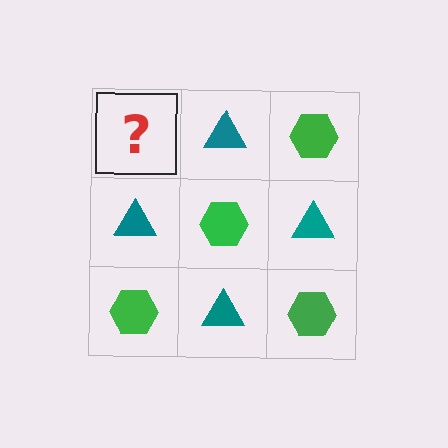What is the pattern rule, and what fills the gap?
The rule is that it alternates green hexagon and teal triangle in a checkerboard pattern. The gap should be filled with a green hexagon.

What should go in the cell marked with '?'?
The missing cell should contain a green hexagon.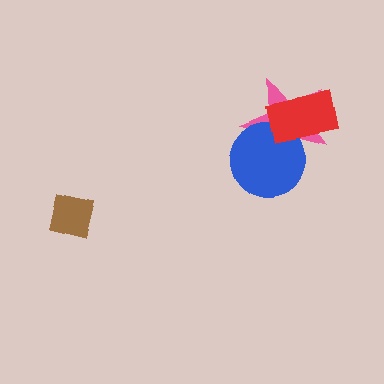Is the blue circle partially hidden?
Yes, it is partially covered by another shape.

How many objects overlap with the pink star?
2 objects overlap with the pink star.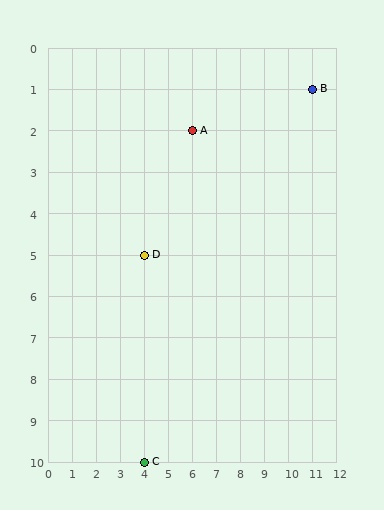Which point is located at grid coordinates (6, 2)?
Point A is at (6, 2).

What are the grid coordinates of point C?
Point C is at grid coordinates (4, 10).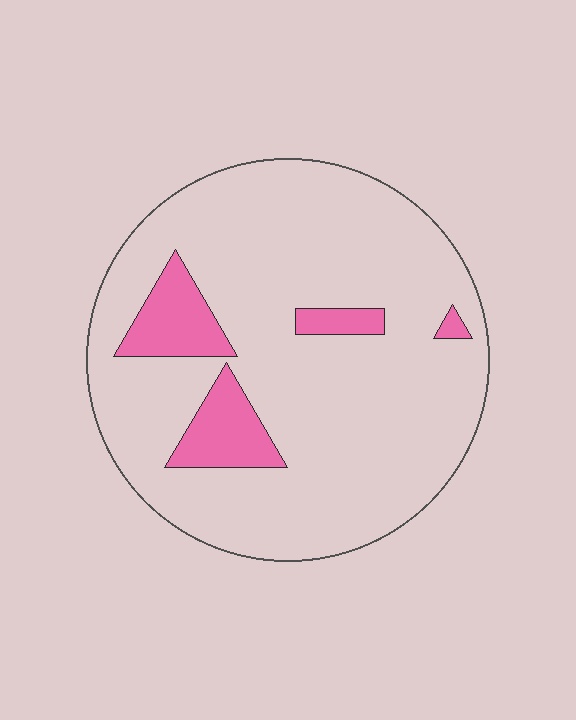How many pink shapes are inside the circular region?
4.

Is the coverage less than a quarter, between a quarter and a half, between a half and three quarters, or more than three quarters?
Less than a quarter.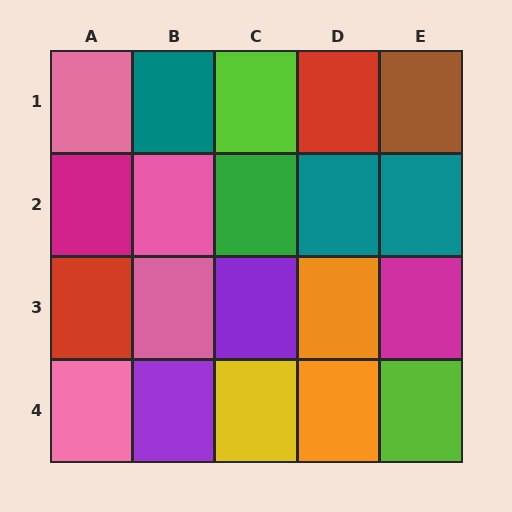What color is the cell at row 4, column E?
Lime.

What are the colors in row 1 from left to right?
Pink, teal, lime, red, brown.